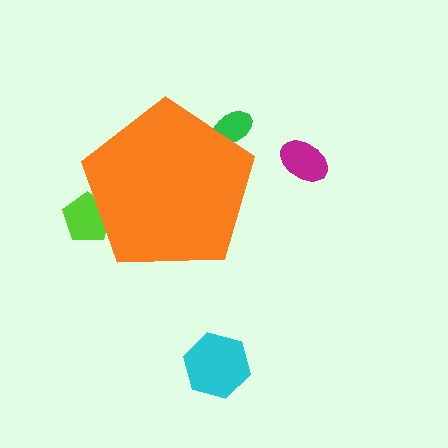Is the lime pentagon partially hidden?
Yes, the lime pentagon is partially hidden behind the orange pentagon.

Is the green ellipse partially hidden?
Yes, the green ellipse is partially hidden behind the orange pentagon.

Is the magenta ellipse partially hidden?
No, the magenta ellipse is fully visible.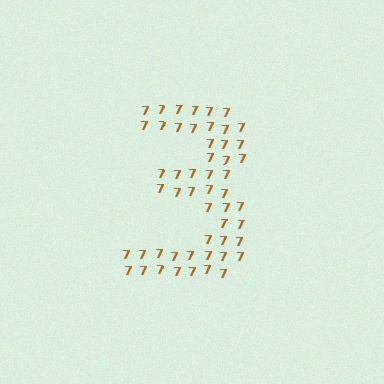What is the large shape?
The large shape is the digit 3.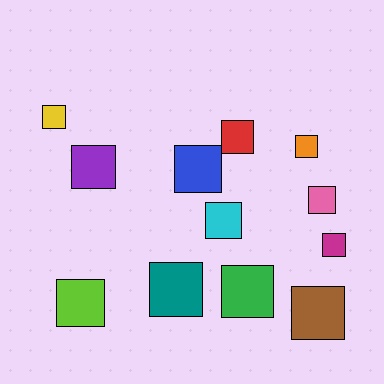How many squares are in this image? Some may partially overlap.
There are 12 squares.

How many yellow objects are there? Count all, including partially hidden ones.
There is 1 yellow object.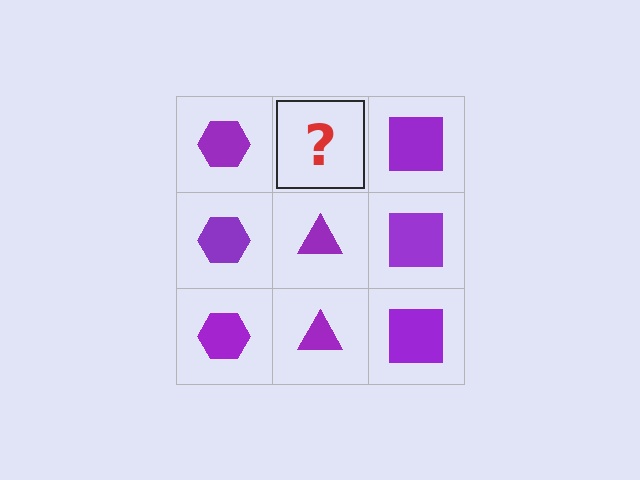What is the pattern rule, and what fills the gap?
The rule is that each column has a consistent shape. The gap should be filled with a purple triangle.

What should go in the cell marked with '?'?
The missing cell should contain a purple triangle.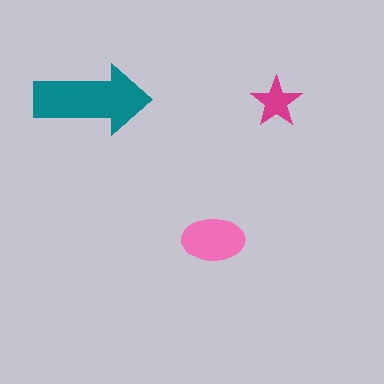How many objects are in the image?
There are 3 objects in the image.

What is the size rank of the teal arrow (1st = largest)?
1st.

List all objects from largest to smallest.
The teal arrow, the pink ellipse, the magenta star.